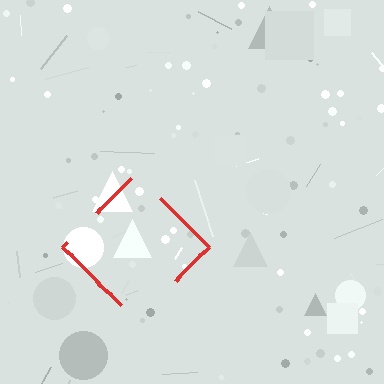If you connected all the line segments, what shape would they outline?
They would outline a diamond.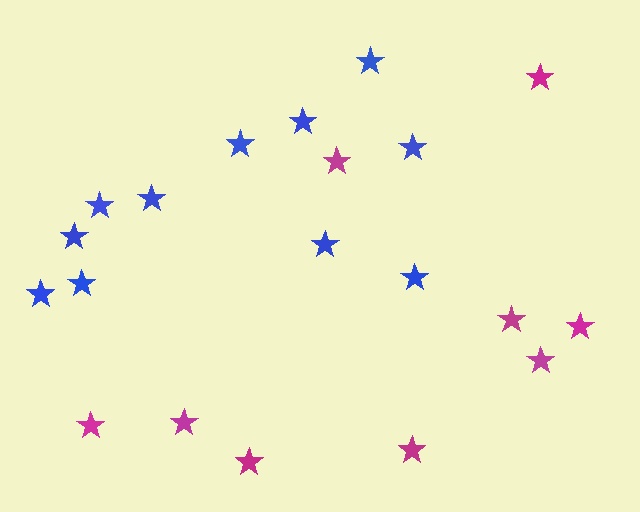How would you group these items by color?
There are 2 groups: one group of blue stars (11) and one group of magenta stars (9).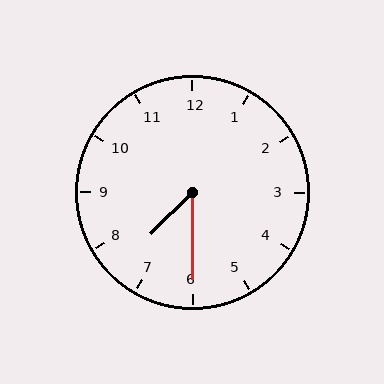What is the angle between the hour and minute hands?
Approximately 45 degrees.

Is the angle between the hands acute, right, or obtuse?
It is acute.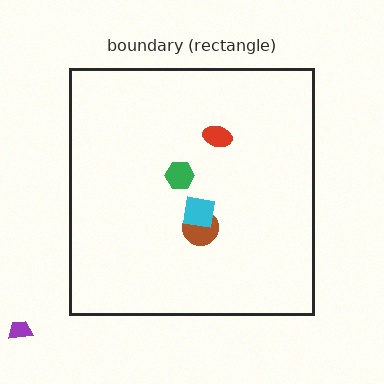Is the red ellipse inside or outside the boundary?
Inside.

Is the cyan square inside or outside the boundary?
Inside.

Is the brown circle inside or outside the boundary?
Inside.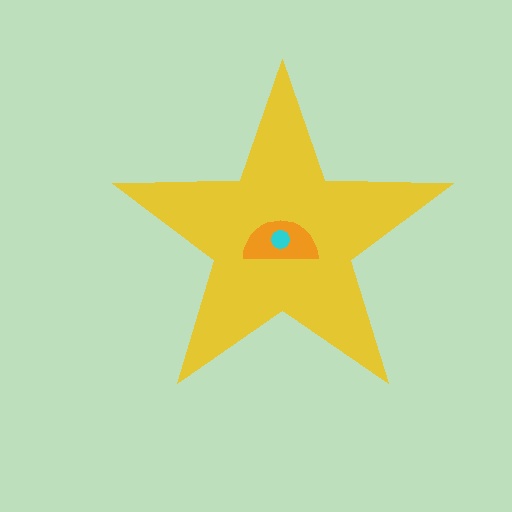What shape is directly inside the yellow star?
The orange semicircle.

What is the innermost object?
The cyan circle.